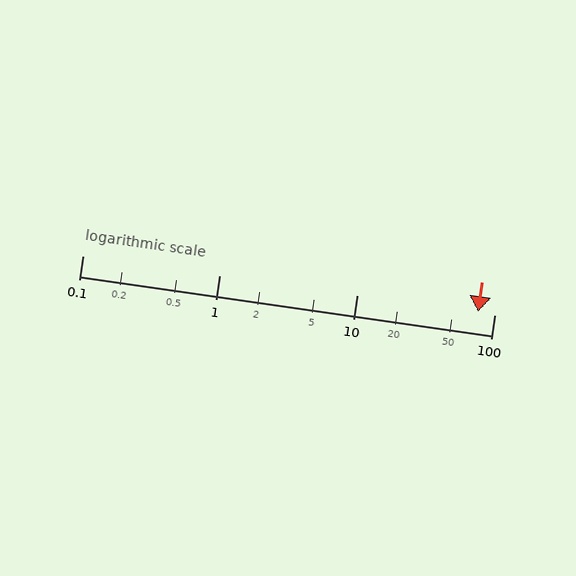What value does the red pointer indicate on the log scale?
The pointer indicates approximately 76.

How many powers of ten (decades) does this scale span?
The scale spans 3 decades, from 0.1 to 100.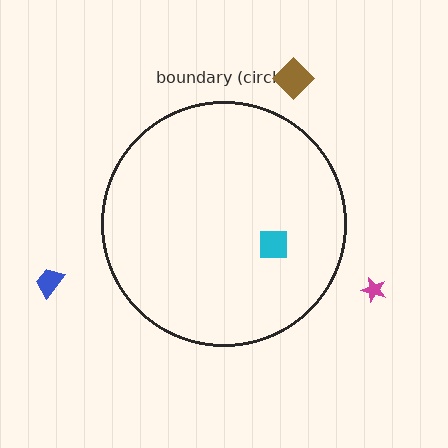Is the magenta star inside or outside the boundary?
Outside.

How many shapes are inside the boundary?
1 inside, 3 outside.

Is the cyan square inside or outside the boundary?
Inside.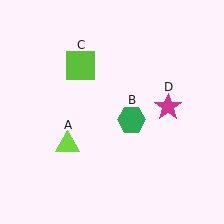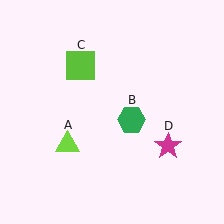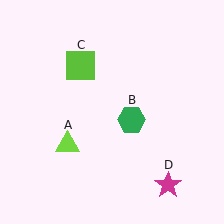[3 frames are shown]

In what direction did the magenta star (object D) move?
The magenta star (object D) moved down.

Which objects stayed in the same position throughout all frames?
Lime triangle (object A) and green hexagon (object B) and lime square (object C) remained stationary.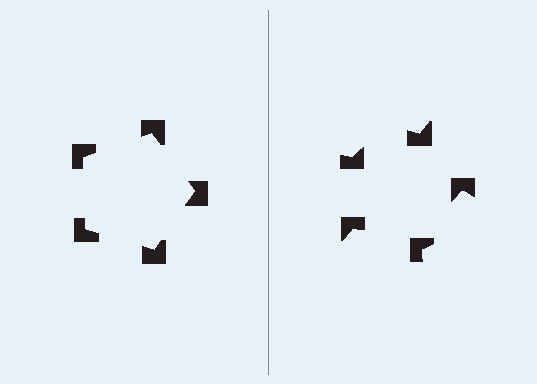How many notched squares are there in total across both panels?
10 — 5 on each side.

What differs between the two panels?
The notched squares are positioned identically on both sides; only the wedge orientations differ. On the left they align to a pentagon; on the right they are misaligned.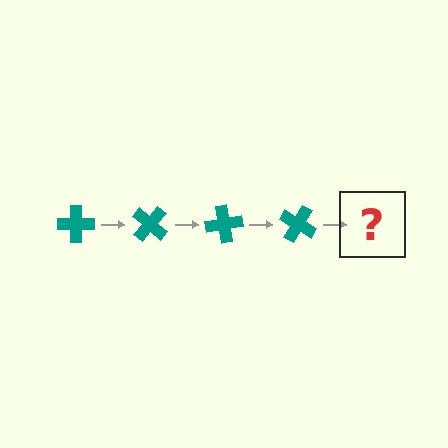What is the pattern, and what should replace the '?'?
The pattern is that the cross rotates 40 degrees each step. The '?' should be a teal cross rotated 160 degrees.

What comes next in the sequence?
The next element should be a teal cross rotated 160 degrees.